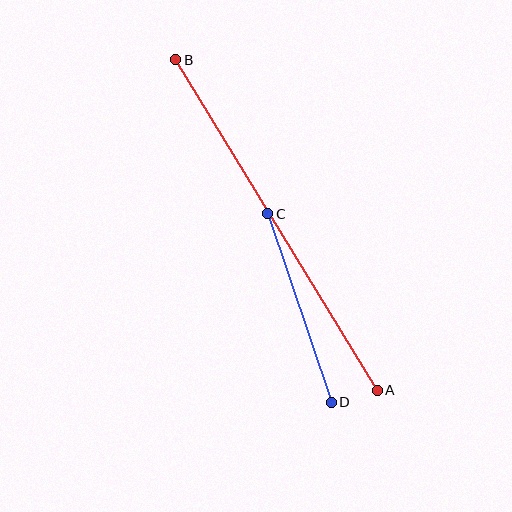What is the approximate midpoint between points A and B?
The midpoint is at approximately (276, 225) pixels.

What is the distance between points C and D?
The distance is approximately 199 pixels.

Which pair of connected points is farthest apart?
Points A and B are farthest apart.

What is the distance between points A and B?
The distance is approximately 387 pixels.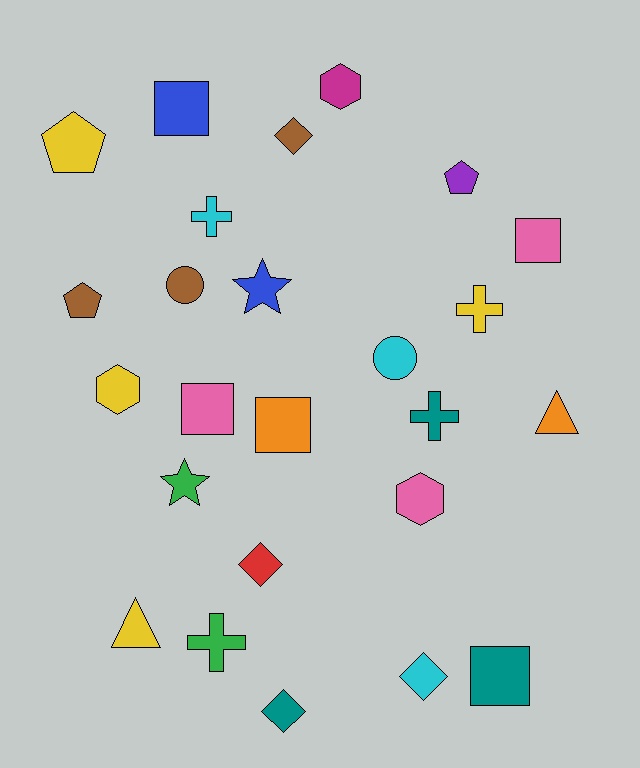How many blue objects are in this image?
There are 2 blue objects.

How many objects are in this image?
There are 25 objects.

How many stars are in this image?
There are 2 stars.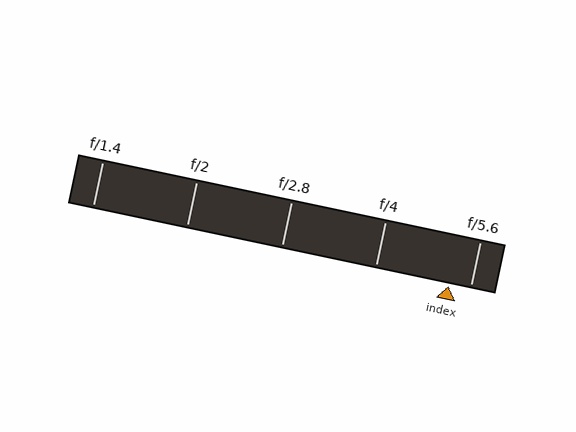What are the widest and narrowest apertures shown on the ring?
The widest aperture shown is f/1.4 and the narrowest is f/5.6.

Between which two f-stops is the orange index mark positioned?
The index mark is between f/4 and f/5.6.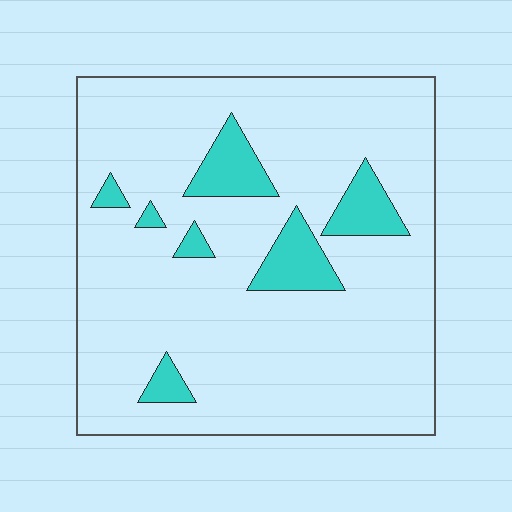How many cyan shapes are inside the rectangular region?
7.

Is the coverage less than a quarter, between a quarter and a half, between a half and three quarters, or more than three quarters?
Less than a quarter.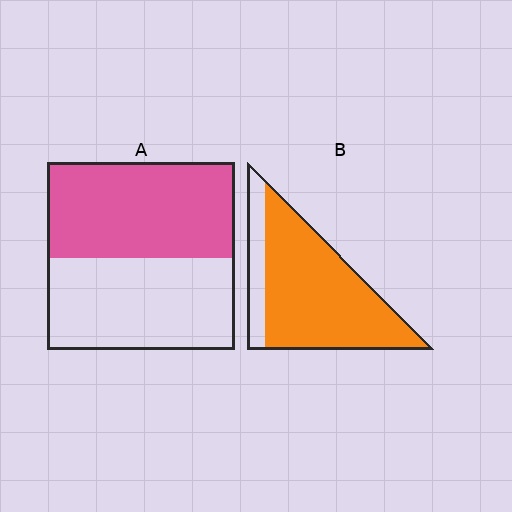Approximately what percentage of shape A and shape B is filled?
A is approximately 50% and B is approximately 80%.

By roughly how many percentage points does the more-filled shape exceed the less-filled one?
By roughly 30 percentage points (B over A).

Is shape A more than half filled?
Roughly half.